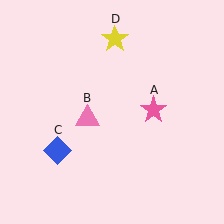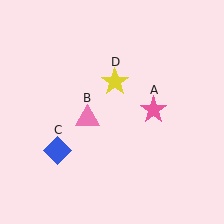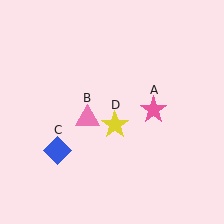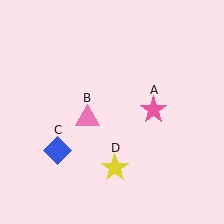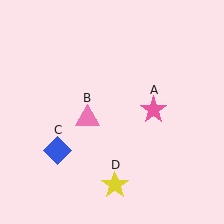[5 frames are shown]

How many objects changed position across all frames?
1 object changed position: yellow star (object D).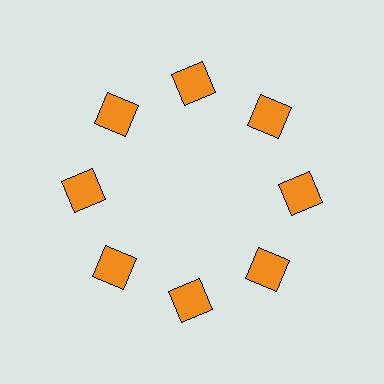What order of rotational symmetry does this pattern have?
This pattern has 8-fold rotational symmetry.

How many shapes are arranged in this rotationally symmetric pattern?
There are 8 shapes, arranged in 8 groups of 1.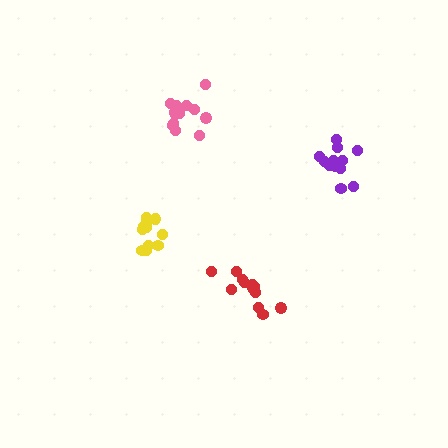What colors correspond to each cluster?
The clusters are colored: red, purple, pink, yellow.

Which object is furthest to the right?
The purple cluster is rightmost.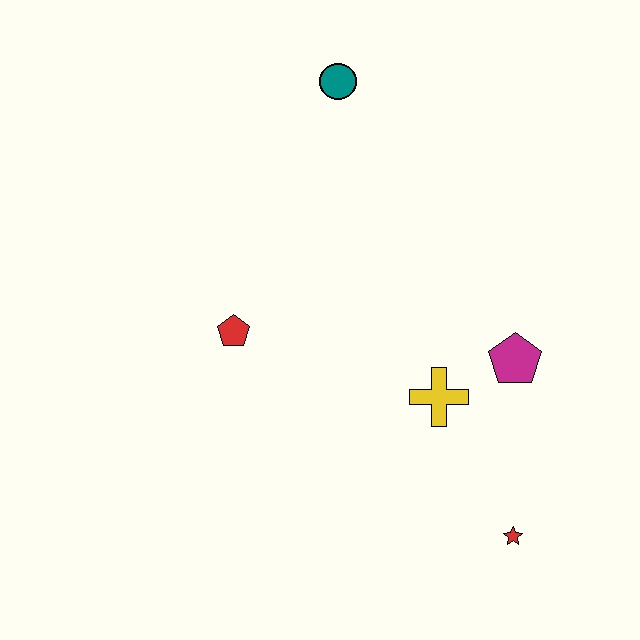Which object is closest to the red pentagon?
The yellow cross is closest to the red pentagon.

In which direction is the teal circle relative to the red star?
The teal circle is above the red star.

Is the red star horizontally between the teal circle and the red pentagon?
No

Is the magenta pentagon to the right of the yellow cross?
Yes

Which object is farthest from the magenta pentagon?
The teal circle is farthest from the magenta pentagon.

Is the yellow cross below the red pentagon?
Yes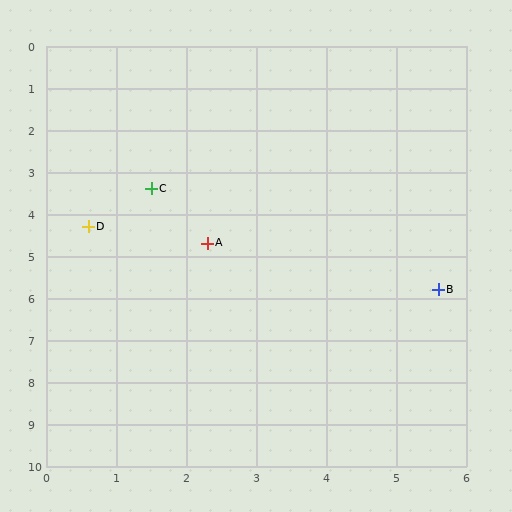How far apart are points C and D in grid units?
Points C and D are about 1.3 grid units apart.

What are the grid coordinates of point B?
Point B is at approximately (5.6, 5.8).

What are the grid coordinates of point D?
Point D is at approximately (0.6, 4.3).